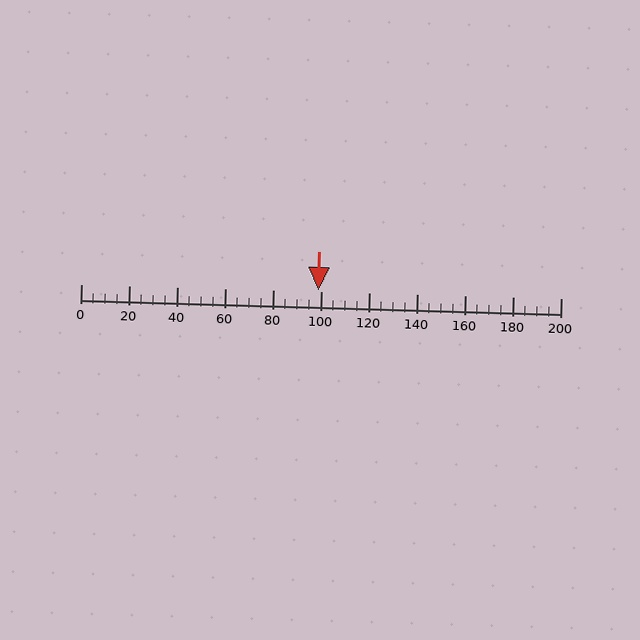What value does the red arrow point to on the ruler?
The red arrow points to approximately 99.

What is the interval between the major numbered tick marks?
The major tick marks are spaced 20 units apart.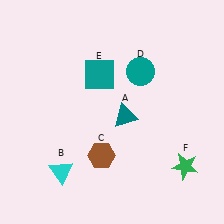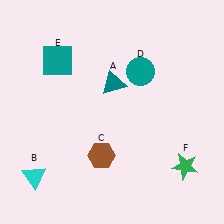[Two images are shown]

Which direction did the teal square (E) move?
The teal square (E) moved left.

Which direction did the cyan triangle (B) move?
The cyan triangle (B) moved left.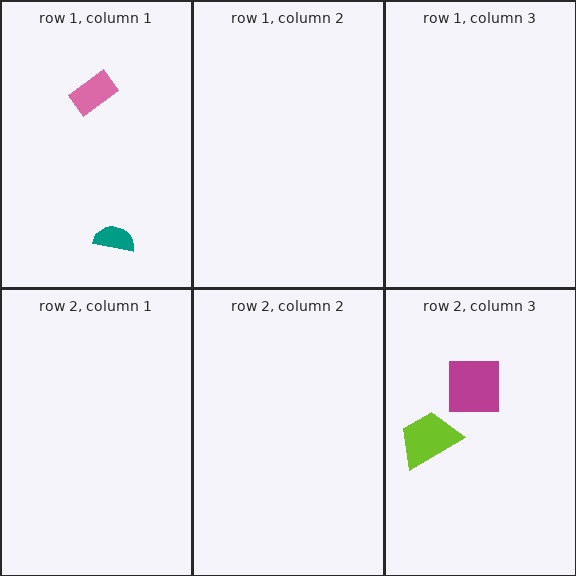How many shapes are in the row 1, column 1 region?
2.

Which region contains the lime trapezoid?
The row 2, column 3 region.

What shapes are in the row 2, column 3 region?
The lime trapezoid, the magenta square.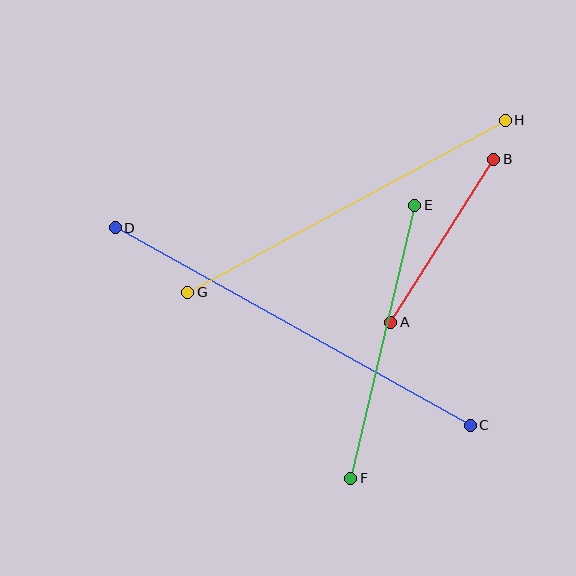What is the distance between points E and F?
The distance is approximately 280 pixels.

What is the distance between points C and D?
The distance is approximately 406 pixels.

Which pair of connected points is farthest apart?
Points C and D are farthest apart.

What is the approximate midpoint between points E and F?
The midpoint is at approximately (383, 342) pixels.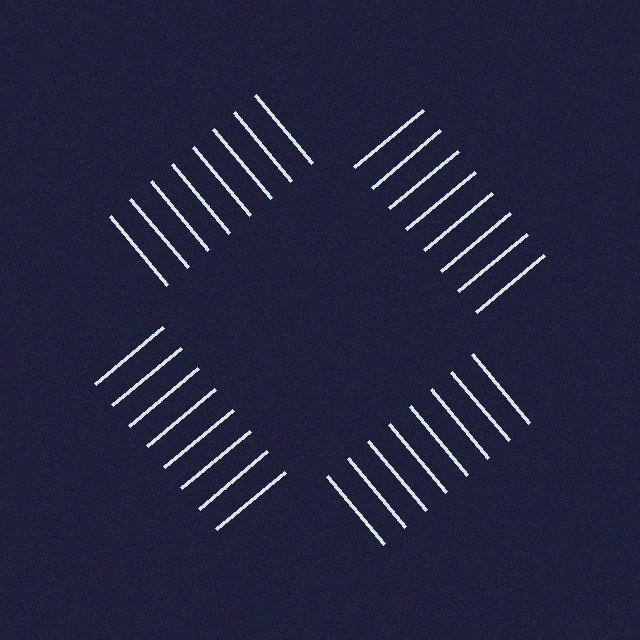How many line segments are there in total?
32 — 8 along each of the 4 edges.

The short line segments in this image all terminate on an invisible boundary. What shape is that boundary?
An illusory square — the line segments terminate on its edges but no continuous stroke is drawn.